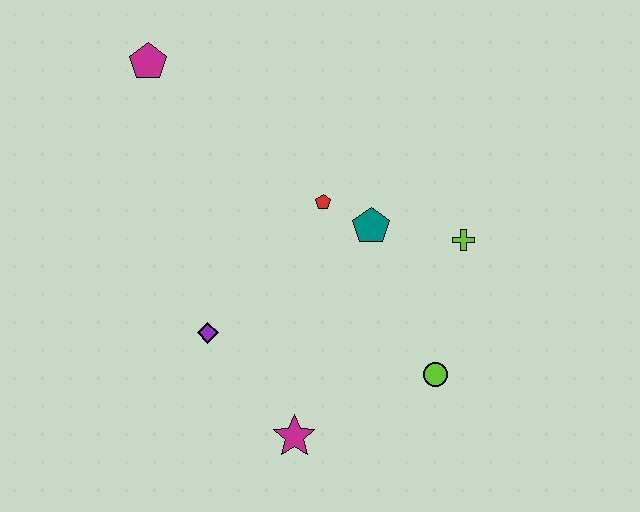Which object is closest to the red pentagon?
The teal pentagon is closest to the red pentagon.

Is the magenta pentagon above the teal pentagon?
Yes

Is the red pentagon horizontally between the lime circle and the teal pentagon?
No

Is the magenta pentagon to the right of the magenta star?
No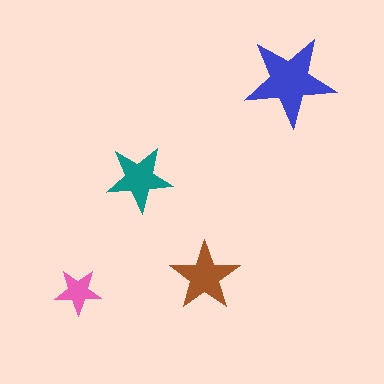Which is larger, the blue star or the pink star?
The blue one.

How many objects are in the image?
There are 4 objects in the image.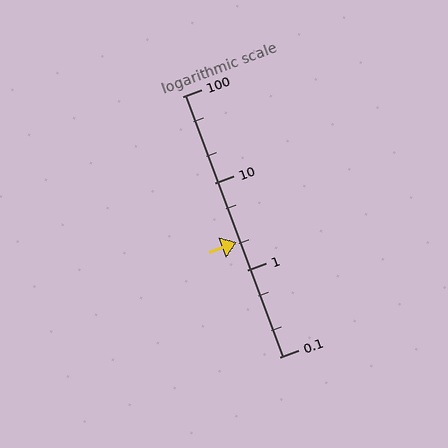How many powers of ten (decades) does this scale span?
The scale spans 3 decades, from 0.1 to 100.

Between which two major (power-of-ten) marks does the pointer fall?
The pointer is between 1 and 10.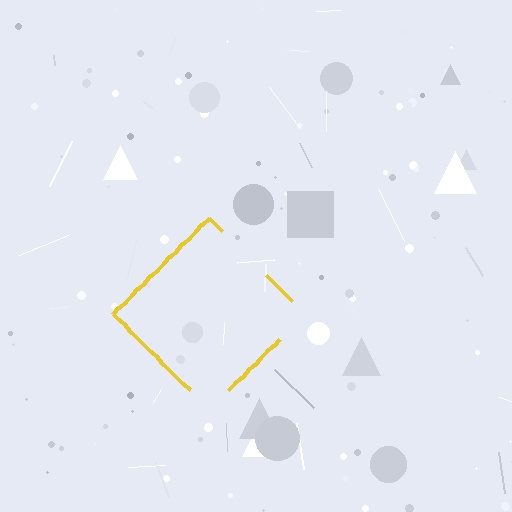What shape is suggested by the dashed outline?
The dashed outline suggests a diamond.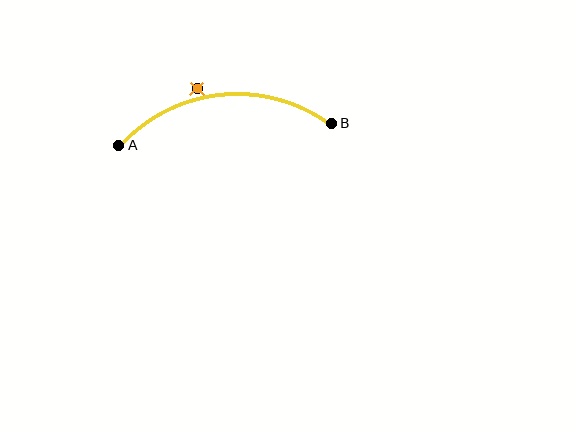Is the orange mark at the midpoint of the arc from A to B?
No — the orange mark does not lie on the arc at all. It sits slightly outside the curve.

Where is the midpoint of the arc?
The arc midpoint is the point on the curve farthest from the straight line joining A and B. It sits above that line.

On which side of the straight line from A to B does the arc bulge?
The arc bulges above the straight line connecting A and B.